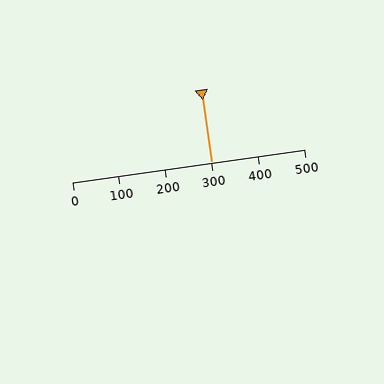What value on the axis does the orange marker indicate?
The marker indicates approximately 300.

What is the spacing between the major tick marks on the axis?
The major ticks are spaced 100 apart.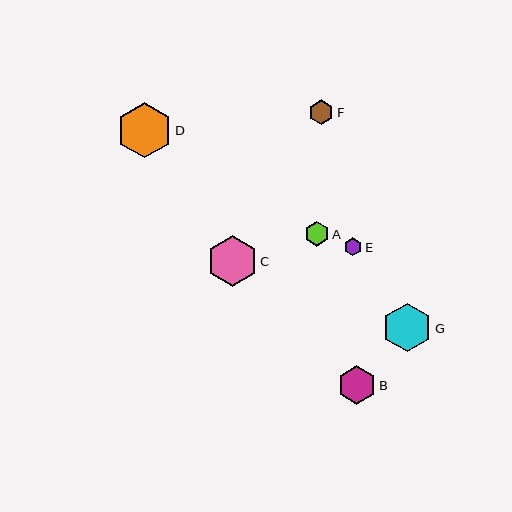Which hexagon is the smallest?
Hexagon E is the smallest with a size of approximately 18 pixels.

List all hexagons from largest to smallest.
From largest to smallest: D, C, G, B, F, A, E.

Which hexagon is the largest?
Hexagon D is the largest with a size of approximately 55 pixels.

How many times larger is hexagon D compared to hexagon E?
Hexagon D is approximately 3.1 times the size of hexagon E.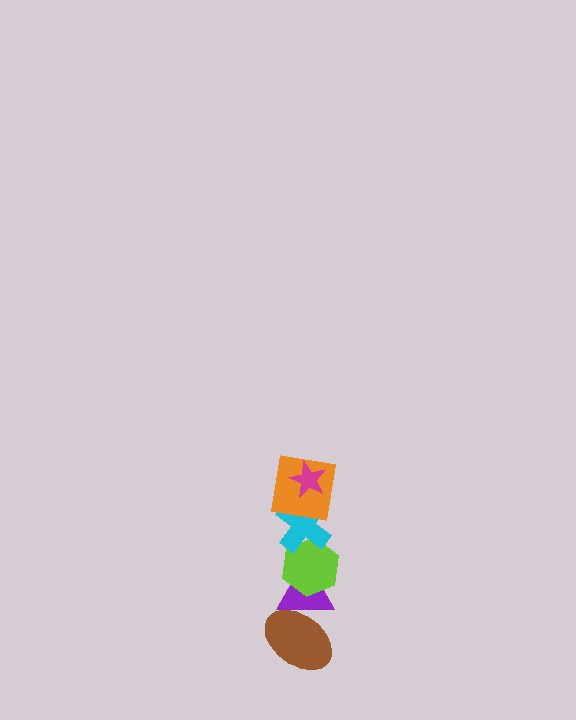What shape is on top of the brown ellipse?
The purple triangle is on top of the brown ellipse.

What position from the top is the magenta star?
The magenta star is 1st from the top.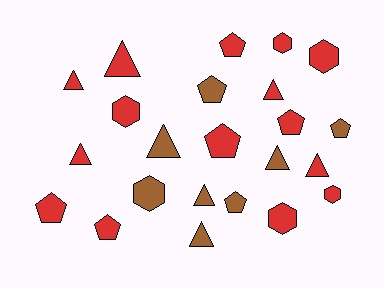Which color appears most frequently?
Red, with 15 objects.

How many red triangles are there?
There are 5 red triangles.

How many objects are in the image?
There are 23 objects.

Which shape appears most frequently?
Triangle, with 9 objects.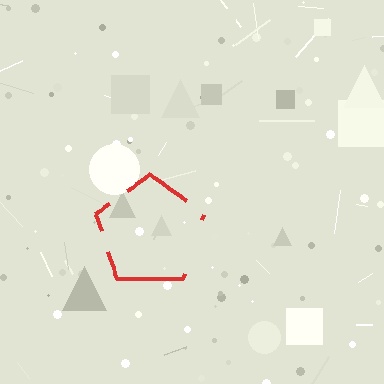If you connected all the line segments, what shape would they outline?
They would outline a pentagon.